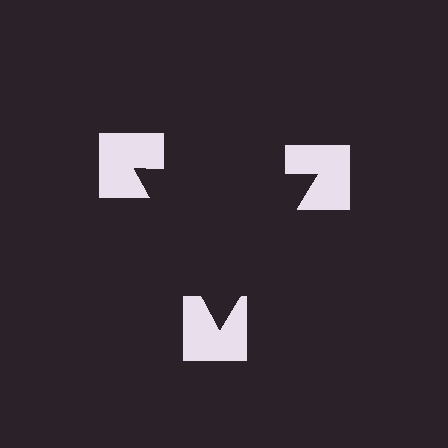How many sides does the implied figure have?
3 sides.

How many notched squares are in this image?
There are 3 — one at each vertex of the illusory triangle.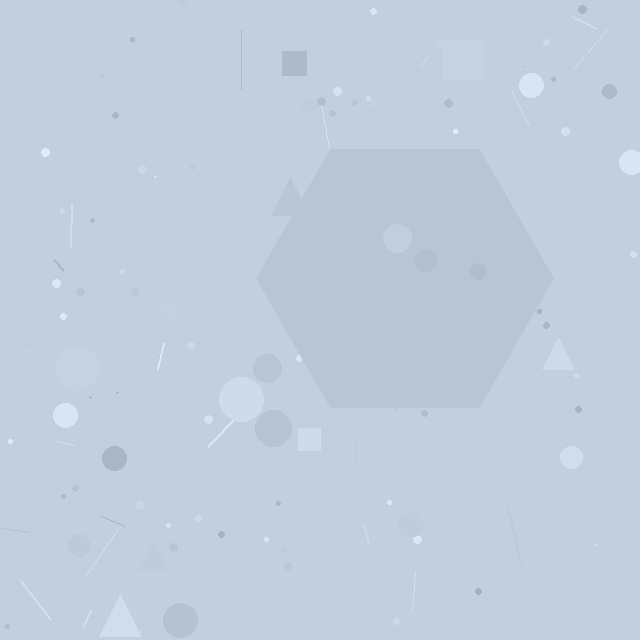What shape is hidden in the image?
A hexagon is hidden in the image.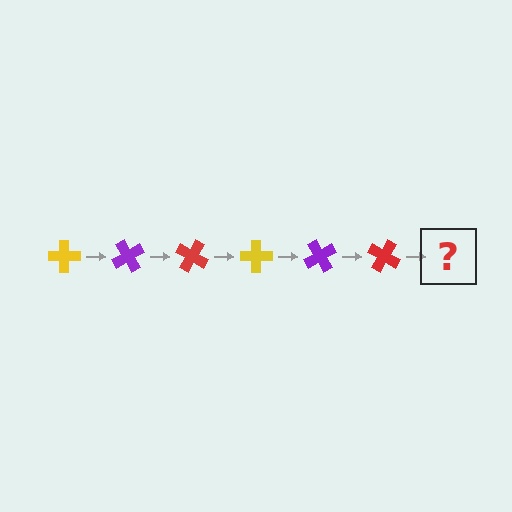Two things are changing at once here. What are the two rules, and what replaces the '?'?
The two rules are that it rotates 60 degrees each step and the color cycles through yellow, purple, and red. The '?' should be a yellow cross, rotated 360 degrees from the start.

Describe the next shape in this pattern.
It should be a yellow cross, rotated 360 degrees from the start.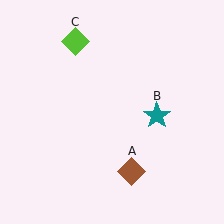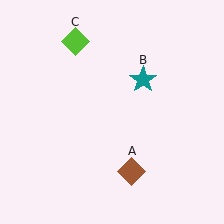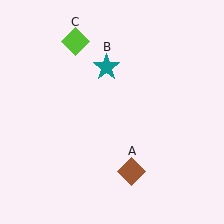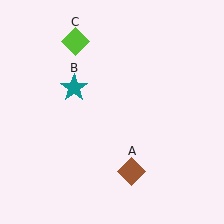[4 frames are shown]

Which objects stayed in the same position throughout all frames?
Brown diamond (object A) and lime diamond (object C) remained stationary.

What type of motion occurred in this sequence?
The teal star (object B) rotated counterclockwise around the center of the scene.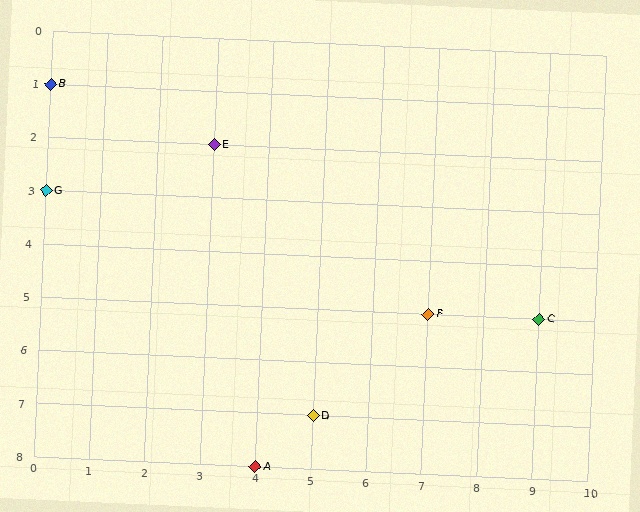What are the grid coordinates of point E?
Point E is at grid coordinates (3, 2).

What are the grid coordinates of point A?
Point A is at grid coordinates (4, 8).